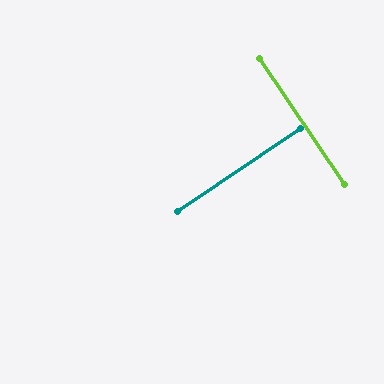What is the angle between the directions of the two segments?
Approximately 90 degrees.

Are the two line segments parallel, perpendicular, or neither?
Perpendicular — they meet at approximately 90°.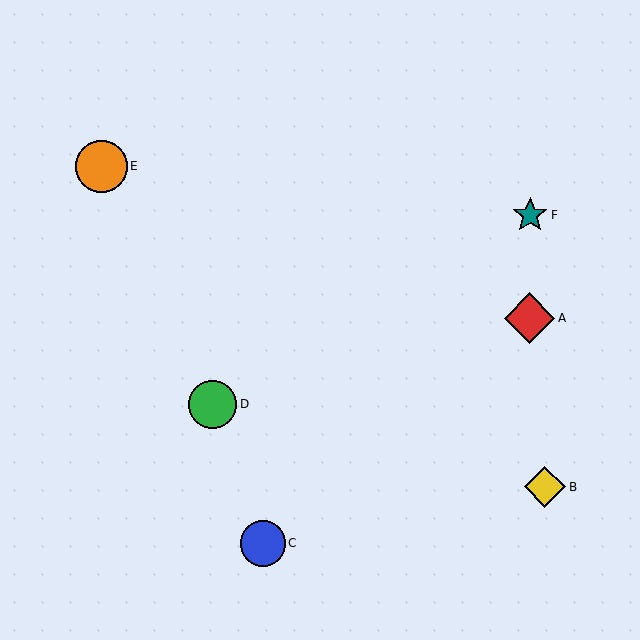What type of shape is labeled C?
Shape C is a blue circle.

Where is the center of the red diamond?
The center of the red diamond is at (530, 318).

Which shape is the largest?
The orange circle (labeled E) is the largest.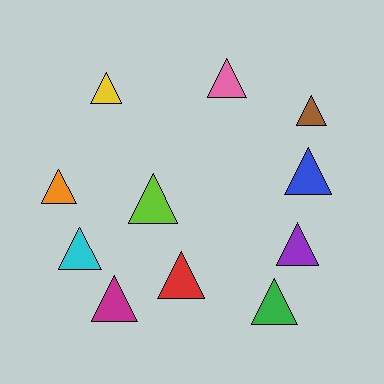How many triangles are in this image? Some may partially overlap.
There are 11 triangles.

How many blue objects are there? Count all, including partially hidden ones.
There is 1 blue object.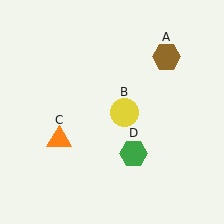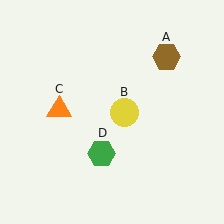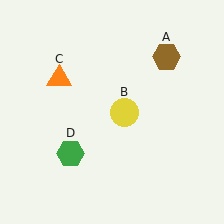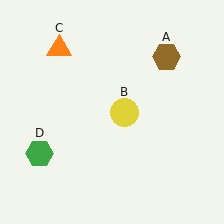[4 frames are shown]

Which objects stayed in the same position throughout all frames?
Brown hexagon (object A) and yellow circle (object B) remained stationary.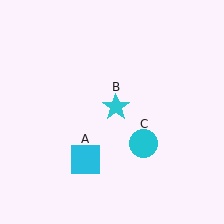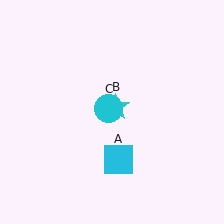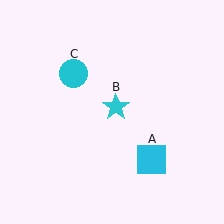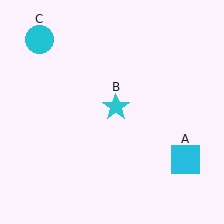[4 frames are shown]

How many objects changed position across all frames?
2 objects changed position: cyan square (object A), cyan circle (object C).